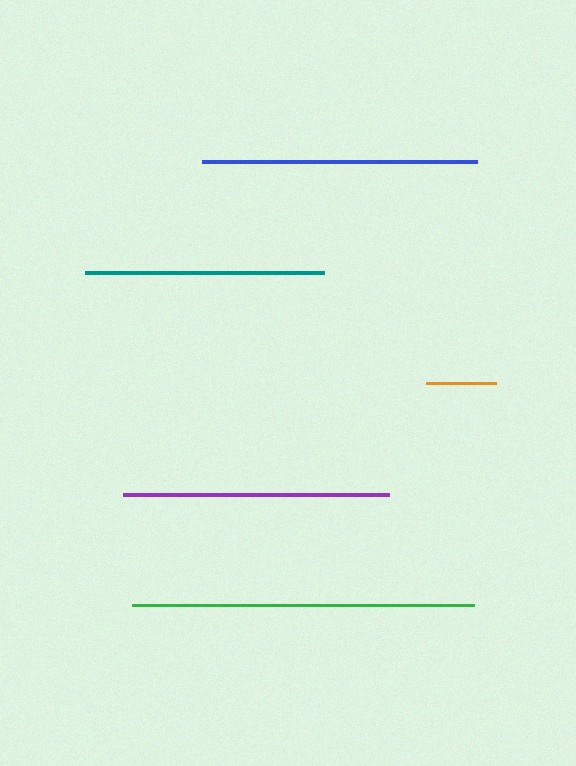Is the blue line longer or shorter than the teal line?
The blue line is longer than the teal line.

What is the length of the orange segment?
The orange segment is approximately 70 pixels long.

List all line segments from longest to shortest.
From longest to shortest: green, blue, purple, teal, orange.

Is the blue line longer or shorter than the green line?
The green line is longer than the blue line.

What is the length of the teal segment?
The teal segment is approximately 239 pixels long.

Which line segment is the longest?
The green line is the longest at approximately 342 pixels.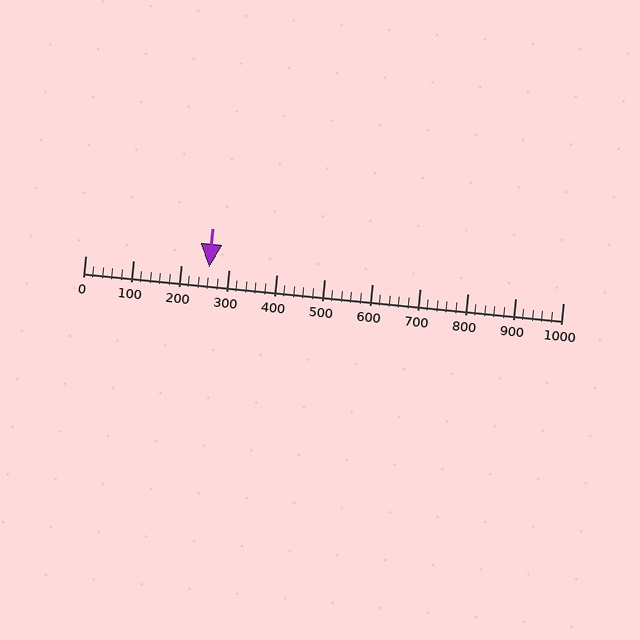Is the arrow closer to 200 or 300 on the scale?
The arrow is closer to 300.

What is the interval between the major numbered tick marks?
The major tick marks are spaced 100 units apart.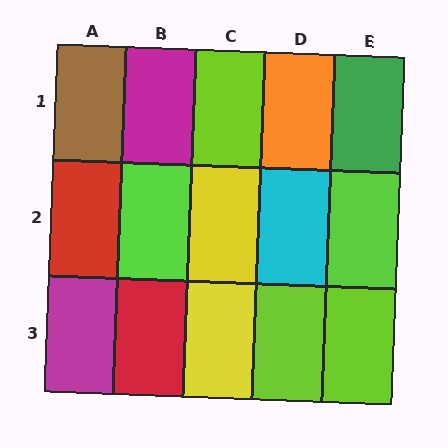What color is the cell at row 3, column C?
Yellow.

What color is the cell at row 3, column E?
Lime.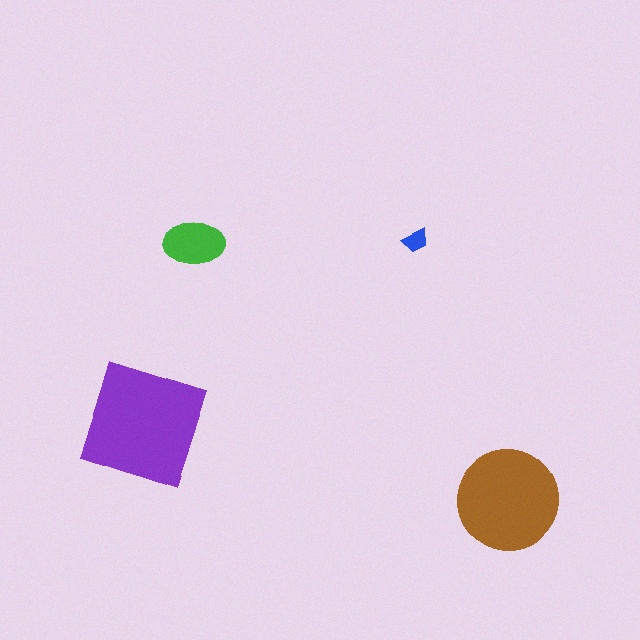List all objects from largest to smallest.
The purple square, the brown circle, the green ellipse, the blue trapezoid.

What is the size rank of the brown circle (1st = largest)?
2nd.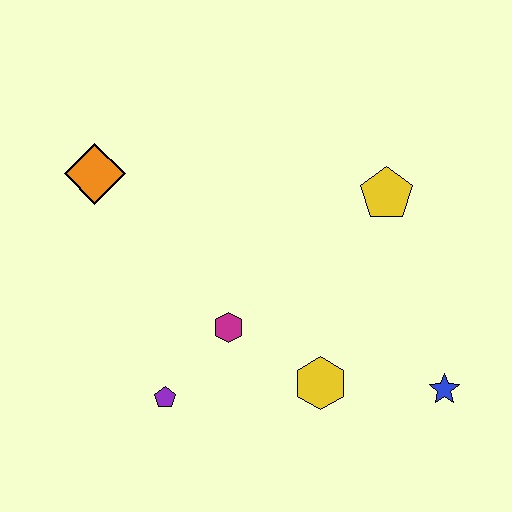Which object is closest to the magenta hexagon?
The purple pentagon is closest to the magenta hexagon.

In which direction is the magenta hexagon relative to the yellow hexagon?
The magenta hexagon is to the left of the yellow hexagon.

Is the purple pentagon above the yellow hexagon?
No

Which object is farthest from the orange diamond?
The blue star is farthest from the orange diamond.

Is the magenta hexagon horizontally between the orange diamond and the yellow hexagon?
Yes